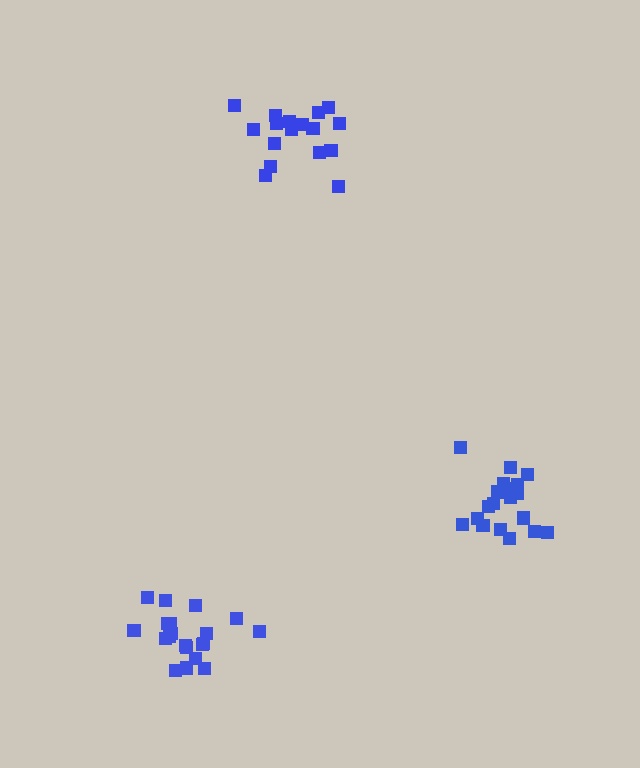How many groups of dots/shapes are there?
There are 3 groups.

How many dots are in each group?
Group 1: 18 dots, Group 2: 19 dots, Group 3: 21 dots (58 total).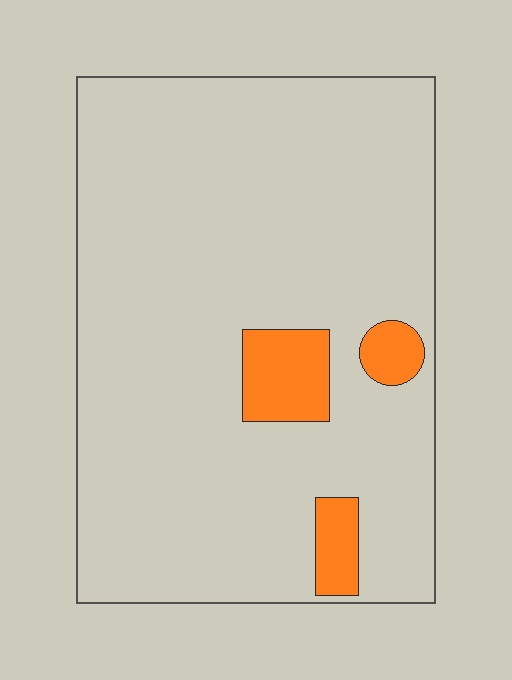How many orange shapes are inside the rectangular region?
3.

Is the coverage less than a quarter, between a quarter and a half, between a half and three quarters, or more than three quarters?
Less than a quarter.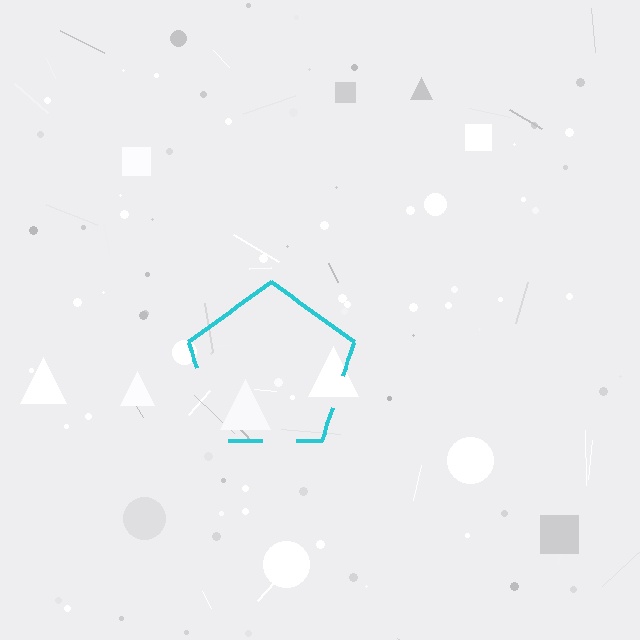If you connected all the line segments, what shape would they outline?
They would outline a pentagon.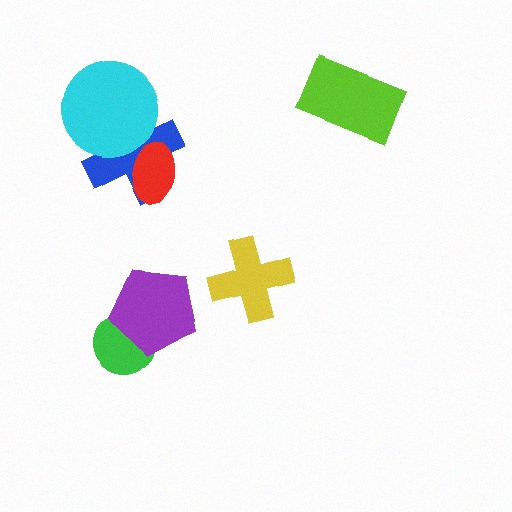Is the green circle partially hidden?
Yes, it is partially covered by another shape.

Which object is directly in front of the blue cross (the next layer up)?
The red ellipse is directly in front of the blue cross.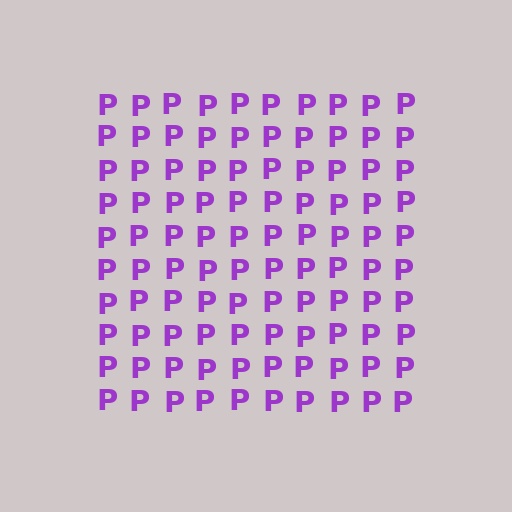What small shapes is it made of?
It is made of small letter P's.